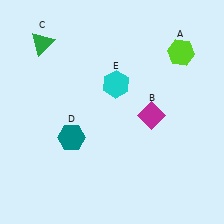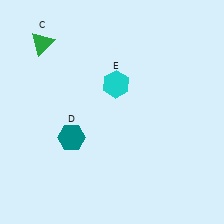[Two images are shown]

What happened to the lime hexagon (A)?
The lime hexagon (A) was removed in Image 2. It was in the top-right area of Image 1.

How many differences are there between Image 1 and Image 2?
There are 2 differences between the two images.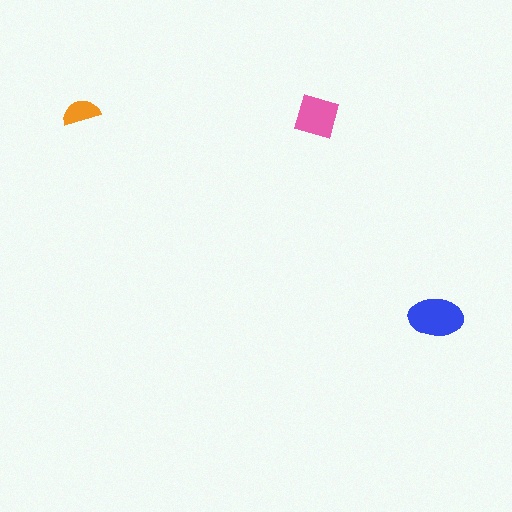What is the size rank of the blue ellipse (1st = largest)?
1st.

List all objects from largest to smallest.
The blue ellipse, the pink diamond, the orange semicircle.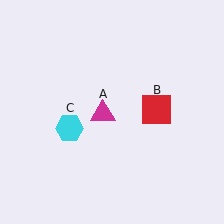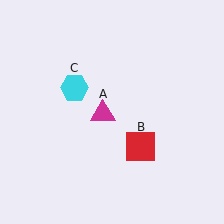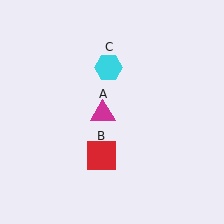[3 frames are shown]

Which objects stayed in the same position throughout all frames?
Magenta triangle (object A) remained stationary.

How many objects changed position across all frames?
2 objects changed position: red square (object B), cyan hexagon (object C).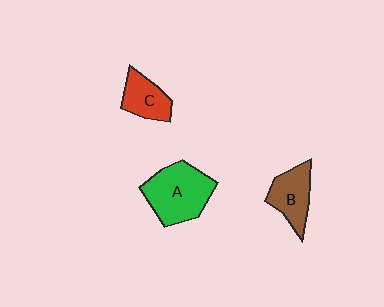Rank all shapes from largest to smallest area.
From largest to smallest: A (green), B (brown), C (red).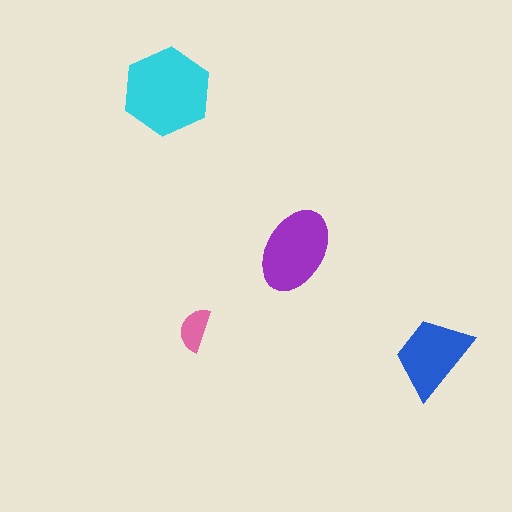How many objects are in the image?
There are 4 objects in the image.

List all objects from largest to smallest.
The cyan hexagon, the purple ellipse, the blue trapezoid, the pink semicircle.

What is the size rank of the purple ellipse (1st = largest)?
2nd.